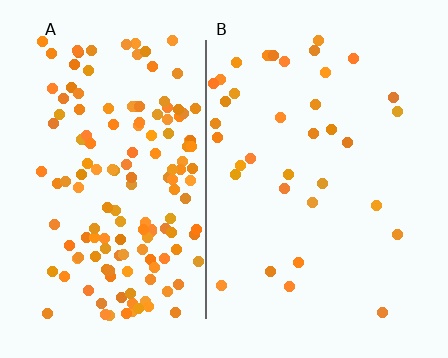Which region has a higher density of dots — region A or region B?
A (the left).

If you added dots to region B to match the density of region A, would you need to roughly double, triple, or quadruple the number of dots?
Approximately quadruple.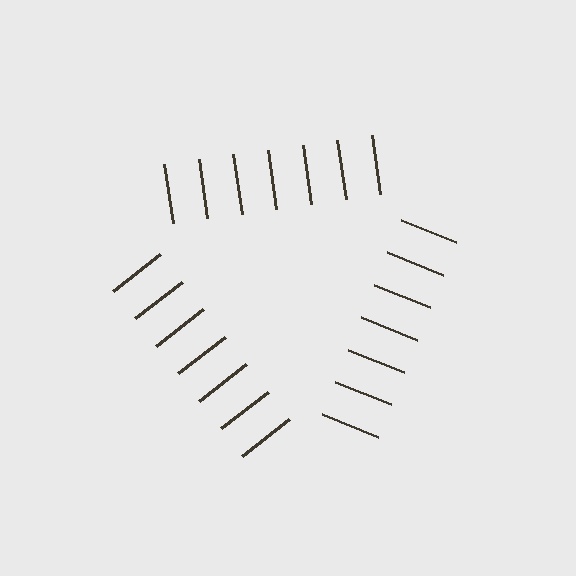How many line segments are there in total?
21 — 7 along each of the 3 edges.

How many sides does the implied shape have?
3 sides — the line-ends trace a triangle.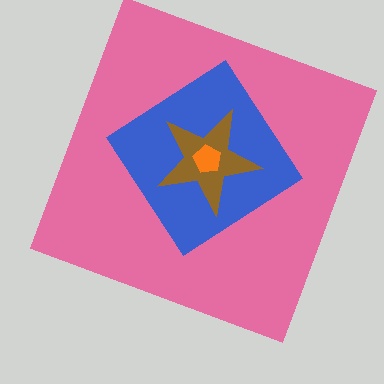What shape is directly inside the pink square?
The blue diamond.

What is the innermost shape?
The orange pentagon.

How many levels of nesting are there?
4.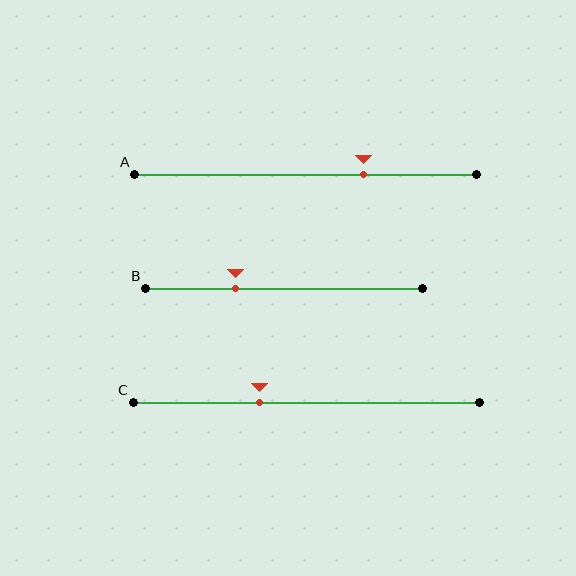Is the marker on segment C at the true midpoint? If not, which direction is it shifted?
No, the marker on segment C is shifted to the left by about 13% of the segment length.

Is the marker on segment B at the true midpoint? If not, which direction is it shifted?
No, the marker on segment B is shifted to the left by about 17% of the segment length.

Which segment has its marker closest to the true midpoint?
Segment C has its marker closest to the true midpoint.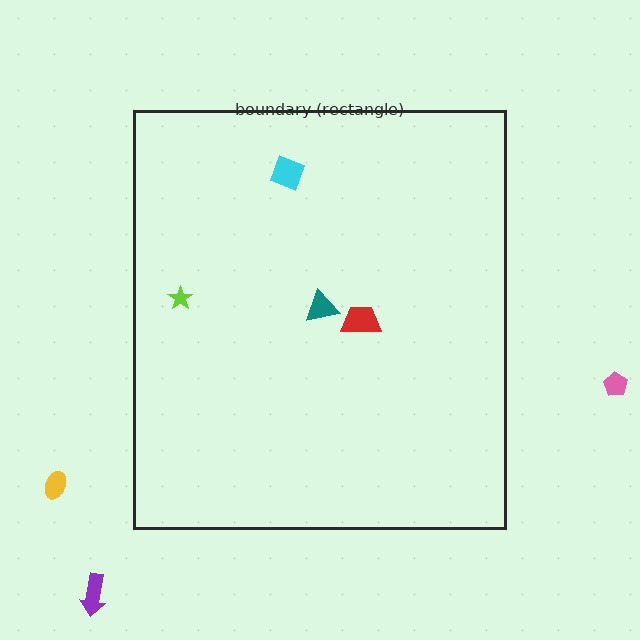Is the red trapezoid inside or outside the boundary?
Inside.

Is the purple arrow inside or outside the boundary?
Outside.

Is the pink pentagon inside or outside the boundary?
Outside.